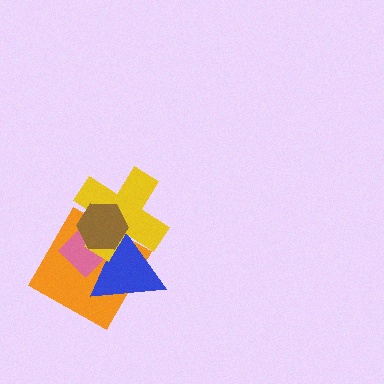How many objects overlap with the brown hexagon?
4 objects overlap with the brown hexagon.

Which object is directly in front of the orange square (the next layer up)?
The pink diamond is directly in front of the orange square.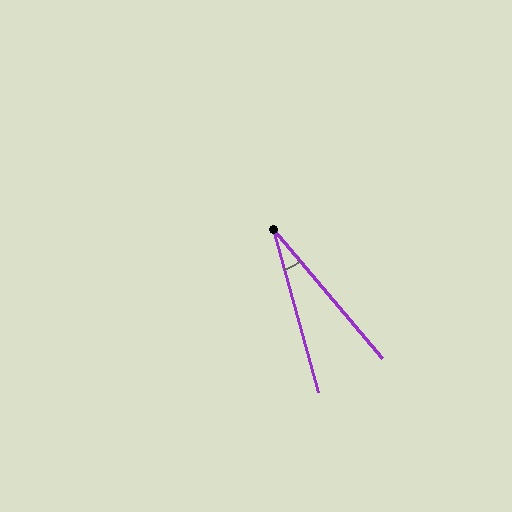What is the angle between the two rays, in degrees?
Approximately 25 degrees.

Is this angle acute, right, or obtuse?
It is acute.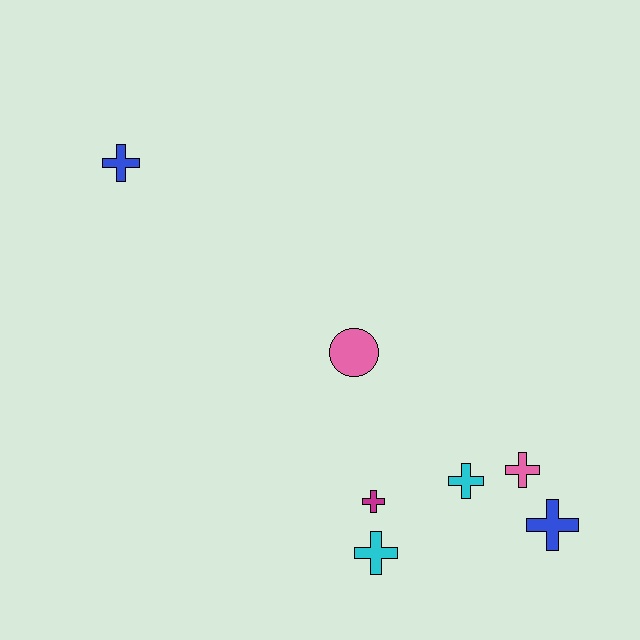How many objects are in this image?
There are 7 objects.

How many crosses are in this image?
There are 6 crosses.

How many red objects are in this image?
There are no red objects.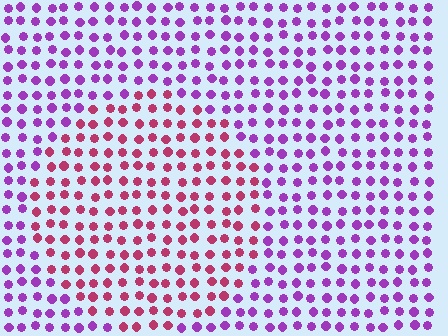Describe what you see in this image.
The image is filled with small purple elements in a uniform arrangement. A circle-shaped region is visible where the elements are tinted to a slightly different hue, forming a subtle color boundary.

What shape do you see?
I see a circle.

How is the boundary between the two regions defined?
The boundary is defined purely by a slight shift in hue (about 49 degrees). Spacing, size, and orientation are identical on both sides.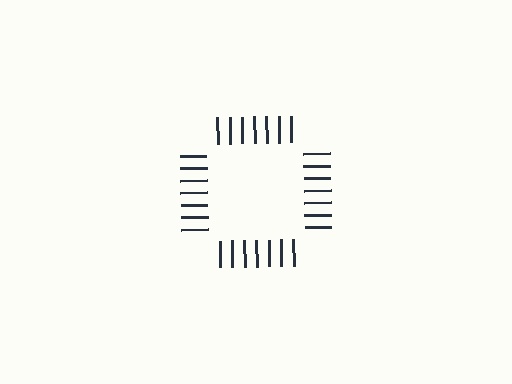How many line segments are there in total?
28 — 7 along each of the 4 edges.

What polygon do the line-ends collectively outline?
An illusory square — the line segments terminate on its edges but no continuous stroke is drawn.